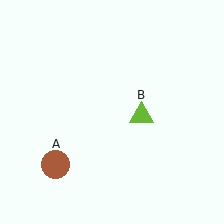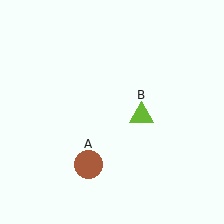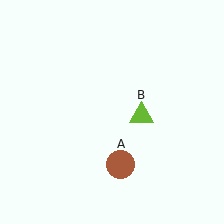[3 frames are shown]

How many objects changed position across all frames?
1 object changed position: brown circle (object A).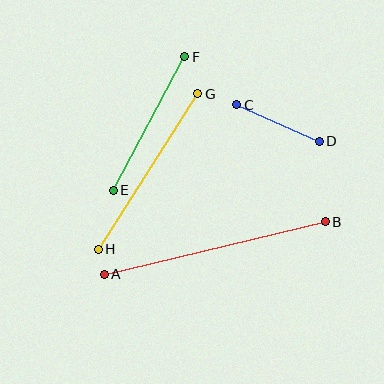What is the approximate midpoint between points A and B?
The midpoint is at approximately (215, 248) pixels.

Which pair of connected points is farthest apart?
Points A and B are farthest apart.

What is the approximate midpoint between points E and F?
The midpoint is at approximately (149, 124) pixels.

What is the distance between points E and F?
The distance is approximately 151 pixels.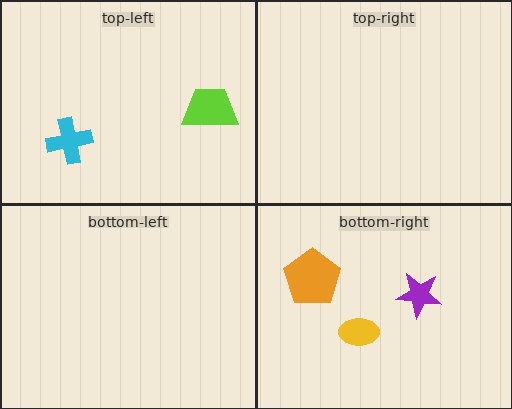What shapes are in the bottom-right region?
The orange pentagon, the purple star, the yellow ellipse.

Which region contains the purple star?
The bottom-right region.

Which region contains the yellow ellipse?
The bottom-right region.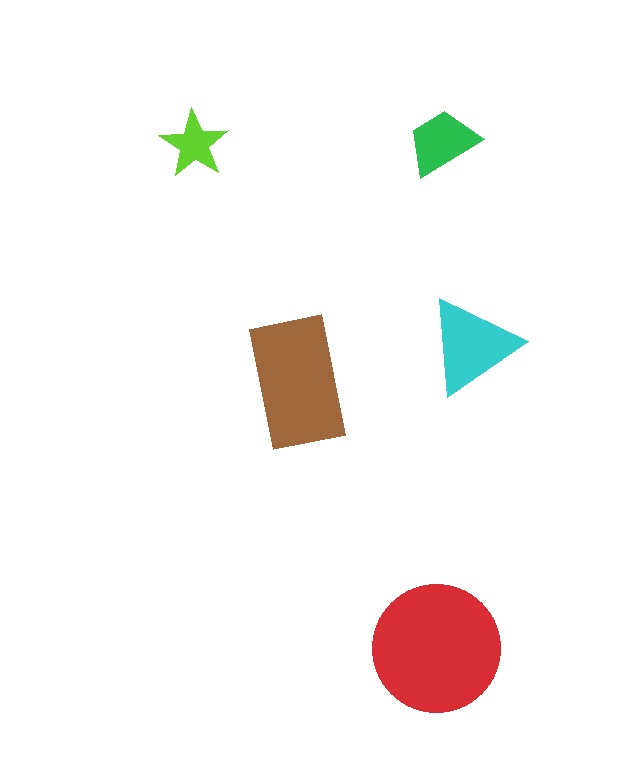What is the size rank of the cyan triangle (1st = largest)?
3rd.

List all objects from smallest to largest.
The lime star, the green trapezoid, the cyan triangle, the brown rectangle, the red circle.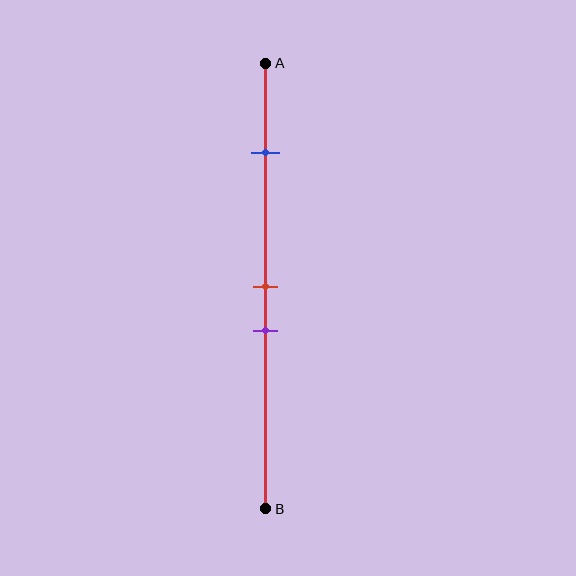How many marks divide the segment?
There are 3 marks dividing the segment.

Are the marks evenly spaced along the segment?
No, the marks are not evenly spaced.